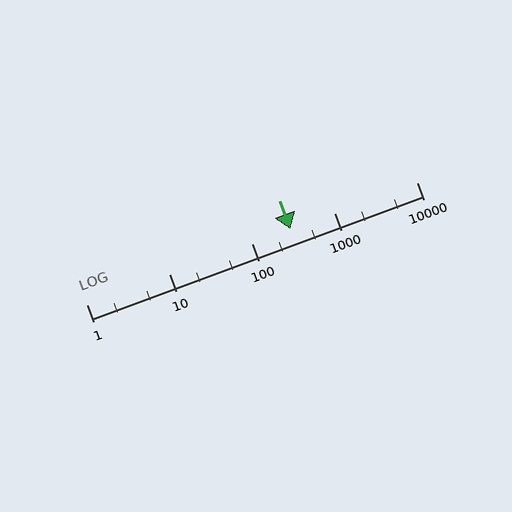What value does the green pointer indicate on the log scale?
The pointer indicates approximately 300.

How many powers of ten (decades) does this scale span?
The scale spans 4 decades, from 1 to 10000.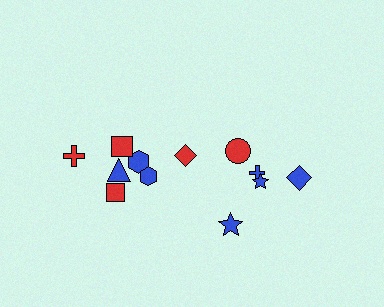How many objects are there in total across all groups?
There are 12 objects.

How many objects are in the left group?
There are 7 objects.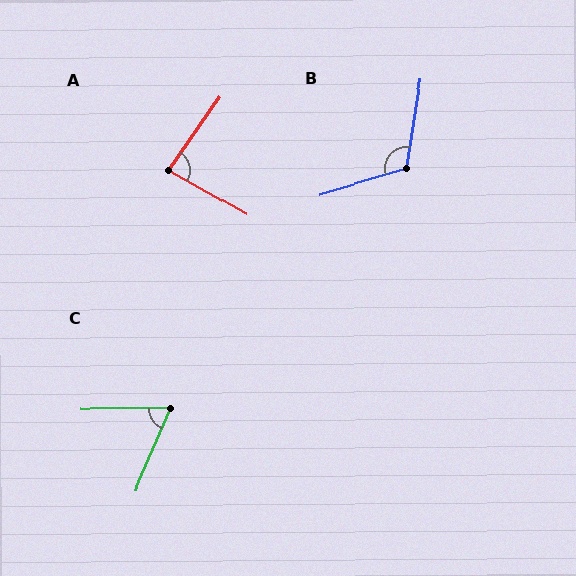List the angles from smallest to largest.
C (67°), A (84°), B (115°).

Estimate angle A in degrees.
Approximately 84 degrees.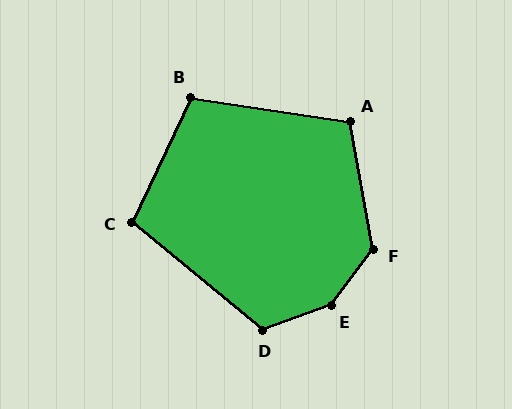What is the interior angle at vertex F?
Approximately 133 degrees (obtuse).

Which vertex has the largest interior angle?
E, at approximately 147 degrees.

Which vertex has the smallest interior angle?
C, at approximately 104 degrees.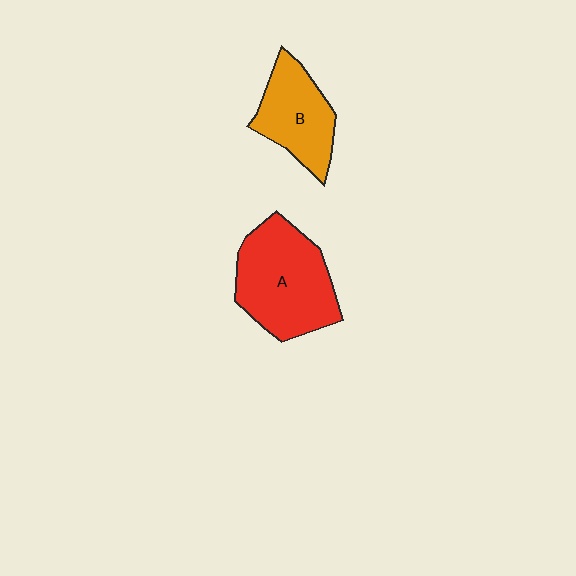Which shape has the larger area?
Shape A (red).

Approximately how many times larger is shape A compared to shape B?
Approximately 1.5 times.